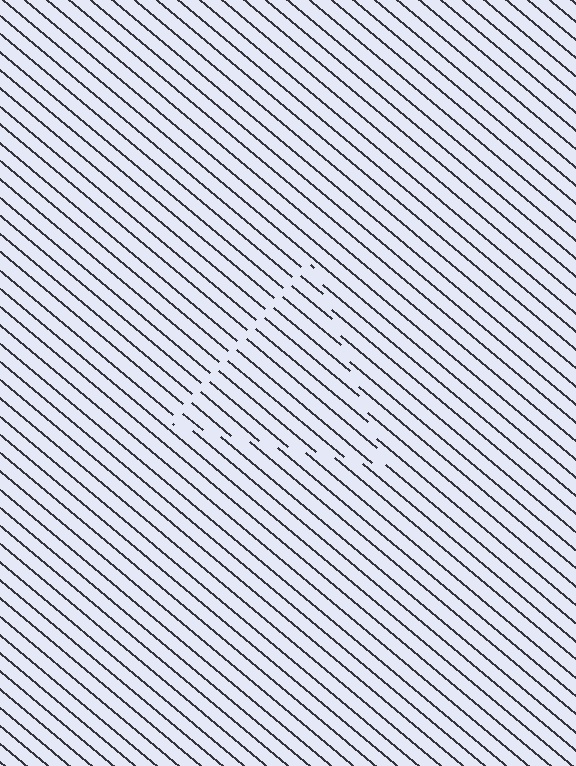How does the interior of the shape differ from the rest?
The interior of the shape contains the same grating, shifted by half a period — the contour is defined by the phase discontinuity where line-ends from the inner and outer gratings abut.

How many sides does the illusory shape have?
3 sides — the line-ends trace a triangle.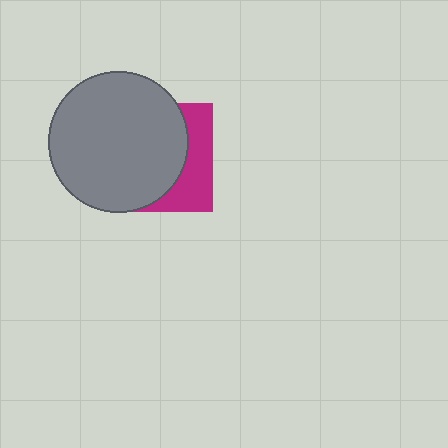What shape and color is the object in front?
The object in front is a gray circle.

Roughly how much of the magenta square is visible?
A small part of it is visible (roughly 32%).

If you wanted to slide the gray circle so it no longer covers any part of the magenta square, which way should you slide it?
Slide it left — that is the most direct way to separate the two shapes.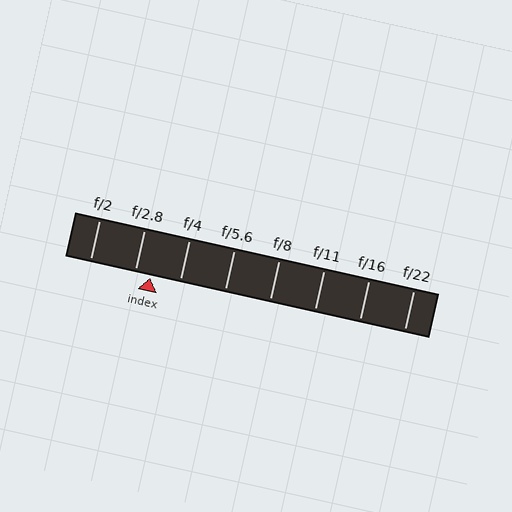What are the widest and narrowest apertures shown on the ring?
The widest aperture shown is f/2 and the narrowest is f/22.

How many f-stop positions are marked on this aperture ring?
There are 8 f-stop positions marked.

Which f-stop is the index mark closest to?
The index mark is closest to f/2.8.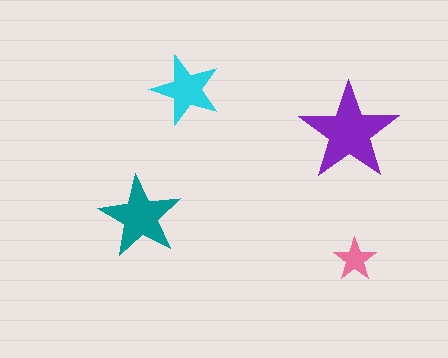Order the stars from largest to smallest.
the purple one, the teal one, the cyan one, the pink one.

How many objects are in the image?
There are 4 objects in the image.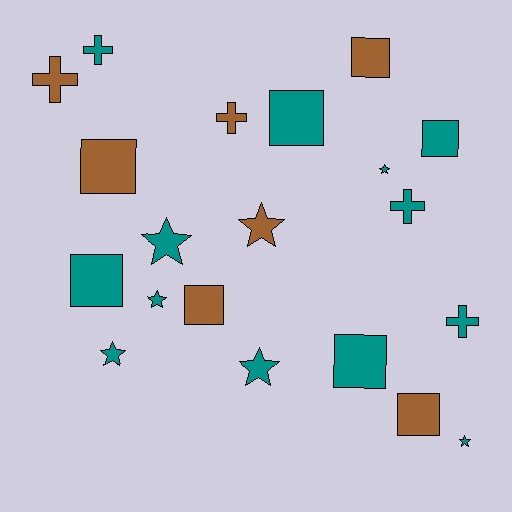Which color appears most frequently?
Teal, with 13 objects.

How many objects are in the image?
There are 20 objects.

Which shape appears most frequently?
Square, with 8 objects.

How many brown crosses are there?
There are 2 brown crosses.